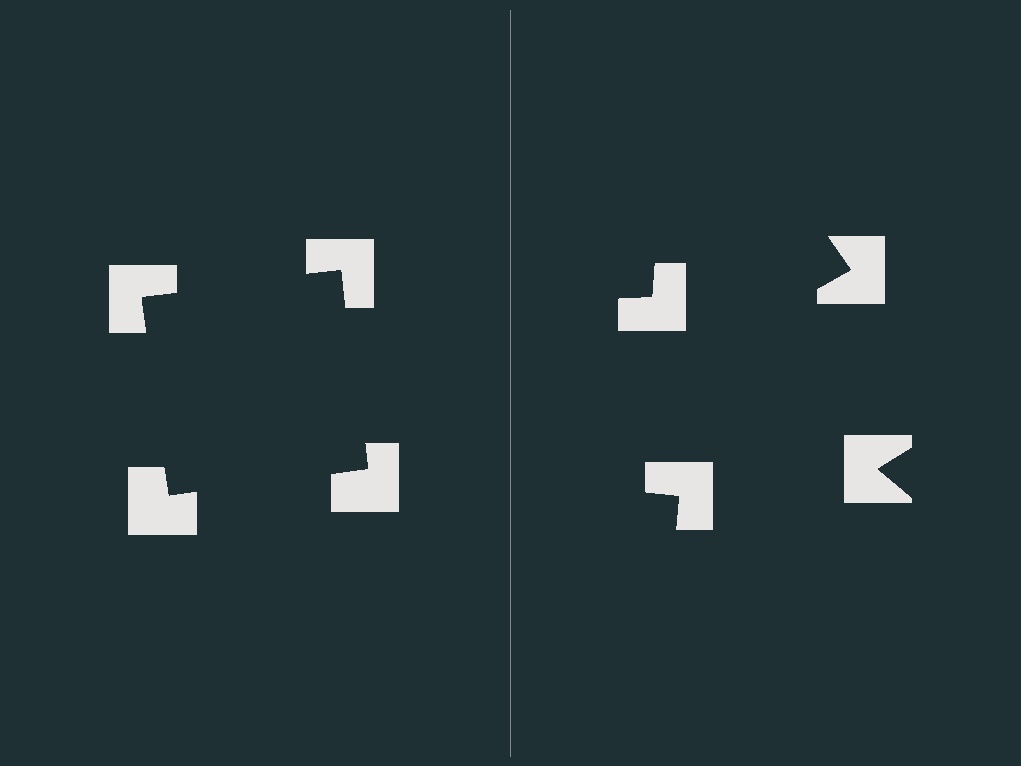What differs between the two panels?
The notched squares are positioned identically on both sides; only the wedge orientations differ. On the left they align to a square; on the right they are misaligned.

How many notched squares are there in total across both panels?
8 — 4 on each side.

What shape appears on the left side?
An illusory square.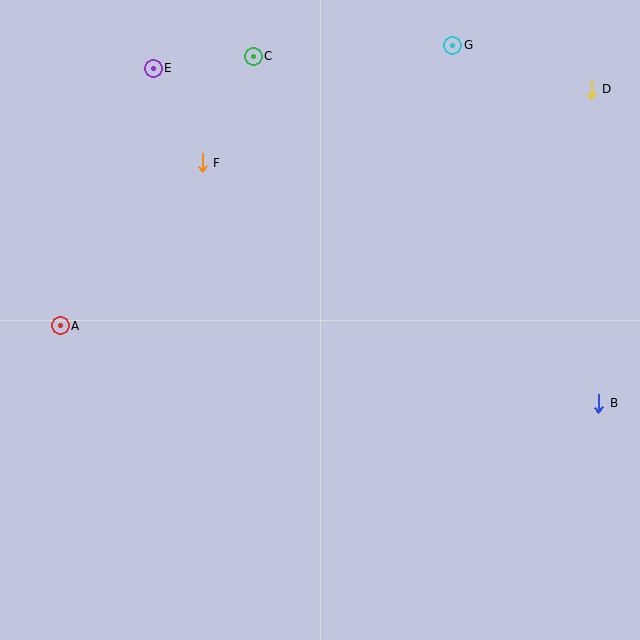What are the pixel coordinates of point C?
Point C is at (253, 56).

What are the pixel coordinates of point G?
Point G is at (453, 45).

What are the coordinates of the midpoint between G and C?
The midpoint between G and C is at (353, 51).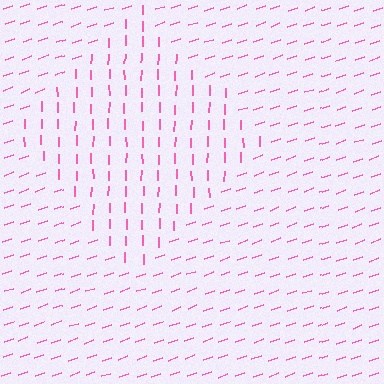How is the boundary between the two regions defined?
The boundary is defined purely by a change in line orientation (approximately 70 degrees difference). All lines are the same color and thickness.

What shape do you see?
I see a diamond.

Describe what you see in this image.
The image is filled with small pink line segments. A diamond region in the image has lines oriented differently from the surrounding lines, creating a visible texture boundary.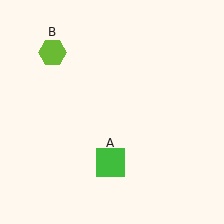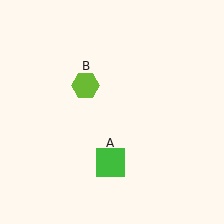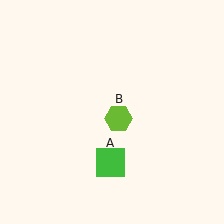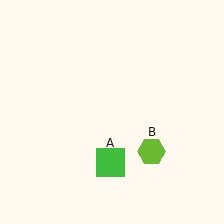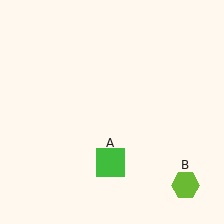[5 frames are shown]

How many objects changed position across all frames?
1 object changed position: lime hexagon (object B).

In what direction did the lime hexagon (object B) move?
The lime hexagon (object B) moved down and to the right.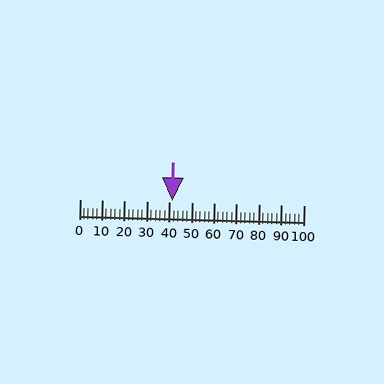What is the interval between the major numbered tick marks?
The major tick marks are spaced 10 units apart.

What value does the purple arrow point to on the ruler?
The purple arrow points to approximately 41.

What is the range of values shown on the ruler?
The ruler shows values from 0 to 100.